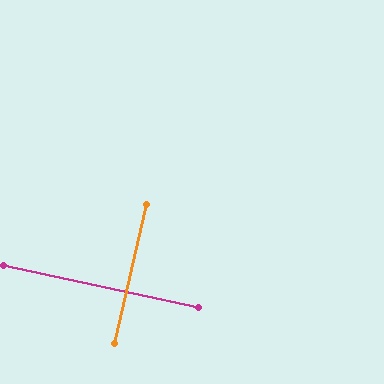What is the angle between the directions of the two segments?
Approximately 89 degrees.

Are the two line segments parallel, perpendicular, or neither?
Perpendicular — they meet at approximately 89°.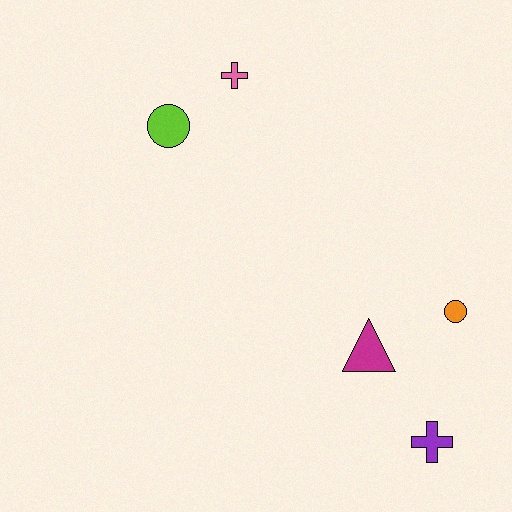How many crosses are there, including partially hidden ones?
There are 2 crosses.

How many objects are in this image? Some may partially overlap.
There are 5 objects.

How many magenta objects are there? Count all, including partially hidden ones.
There is 1 magenta object.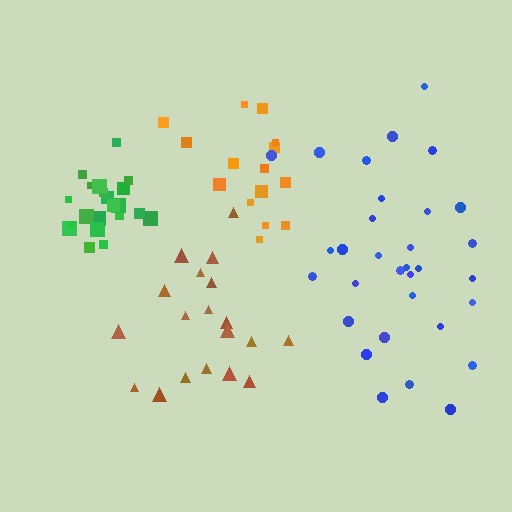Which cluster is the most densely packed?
Green.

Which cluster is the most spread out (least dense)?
Blue.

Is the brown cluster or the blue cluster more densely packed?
Brown.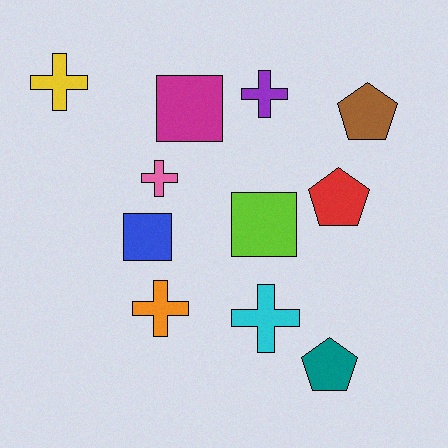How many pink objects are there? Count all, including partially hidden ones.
There is 1 pink object.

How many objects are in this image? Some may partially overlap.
There are 11 objects.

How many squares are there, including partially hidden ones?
There are 3 squares.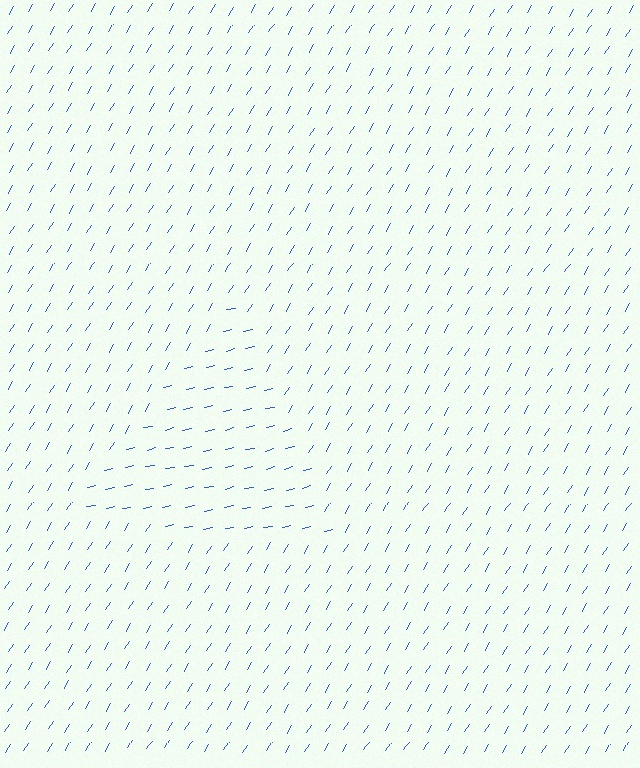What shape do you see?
I see a triangle.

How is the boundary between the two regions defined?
The boundary is defined purely by a change in line orientation (approximately 45 degrees difference). All lines are the same color and thickness.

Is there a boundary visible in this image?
Yes, there is a texture boundary formed by a change in line orientation.